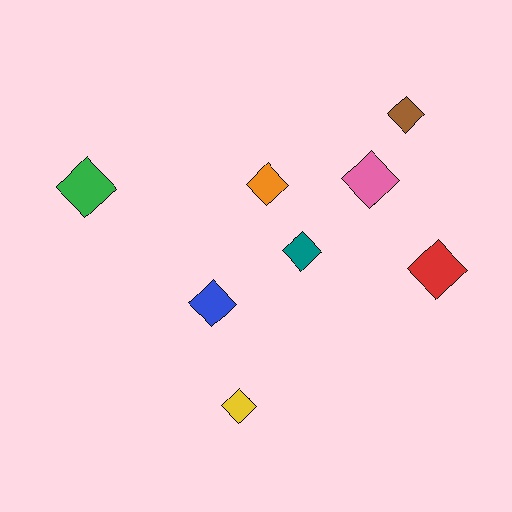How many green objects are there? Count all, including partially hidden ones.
There is 1 green object.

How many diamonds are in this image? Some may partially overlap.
There are 8 diamonds.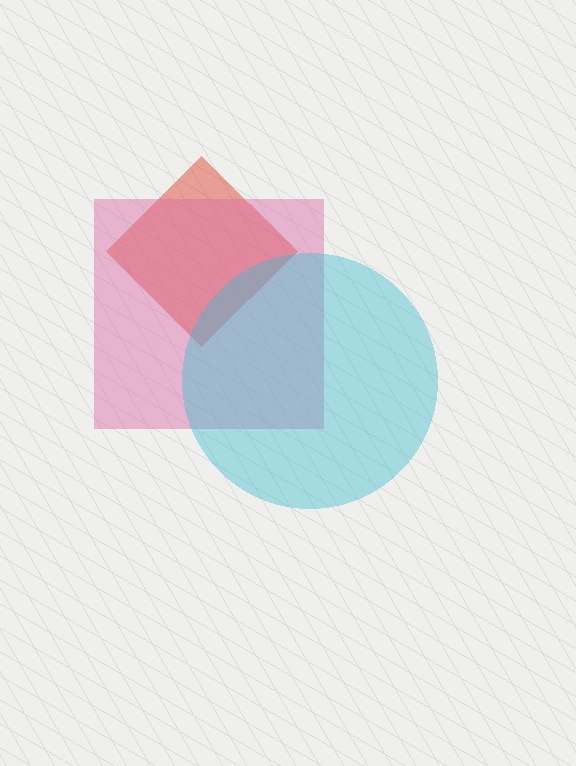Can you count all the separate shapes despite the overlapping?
Yes, there are 3 separate shapes.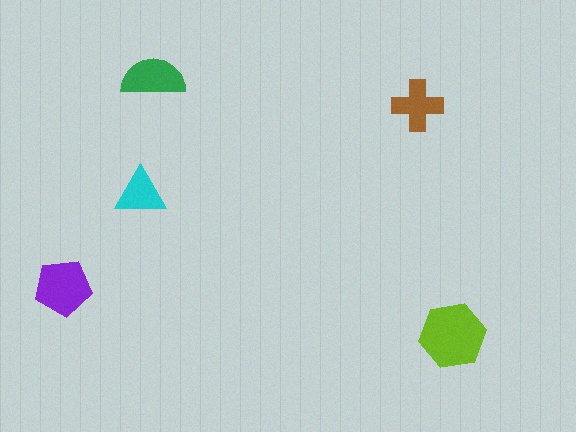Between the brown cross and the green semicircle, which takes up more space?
The green semicircle.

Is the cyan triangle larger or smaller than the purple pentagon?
Smaller.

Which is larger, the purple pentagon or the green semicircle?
The purple pentagon.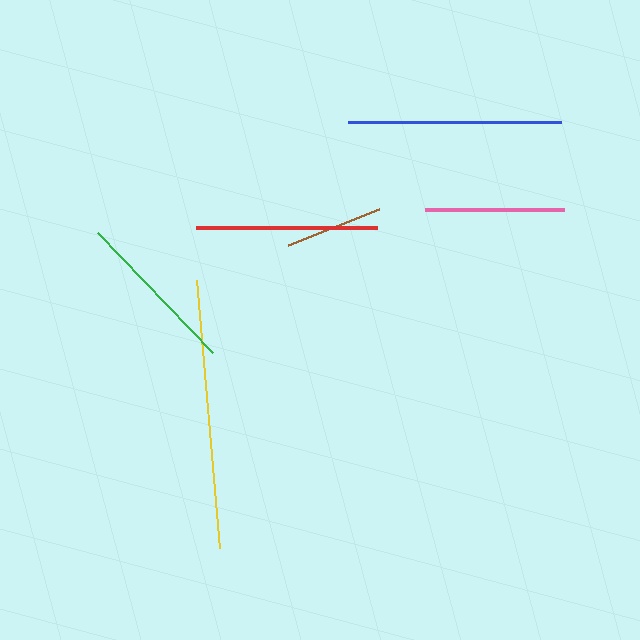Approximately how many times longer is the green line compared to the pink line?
The green line is approximately 1.2 times the length of the pink line.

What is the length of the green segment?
The green segment is approximately 166 pixels long.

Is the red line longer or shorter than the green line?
The red line is longer than the green line.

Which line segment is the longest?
The yellow line is the longest at approximately 269 pixels.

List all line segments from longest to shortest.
From longest to shortest: yellow, blue, red, green, pink, brown.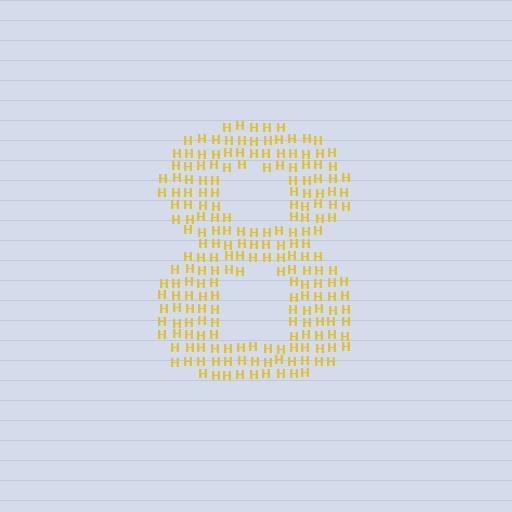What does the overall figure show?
The overall figure shows the digit 8.